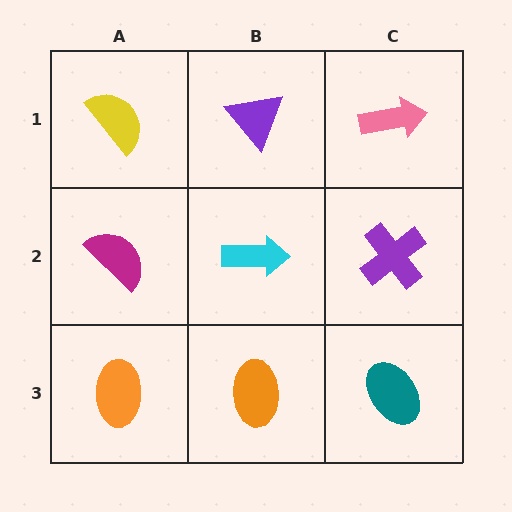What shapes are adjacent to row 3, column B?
A cyan arrow (row 2, column B), an orange ellipse (row 3, column A), a teal ellipse (row 3, column C).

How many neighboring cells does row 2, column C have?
3.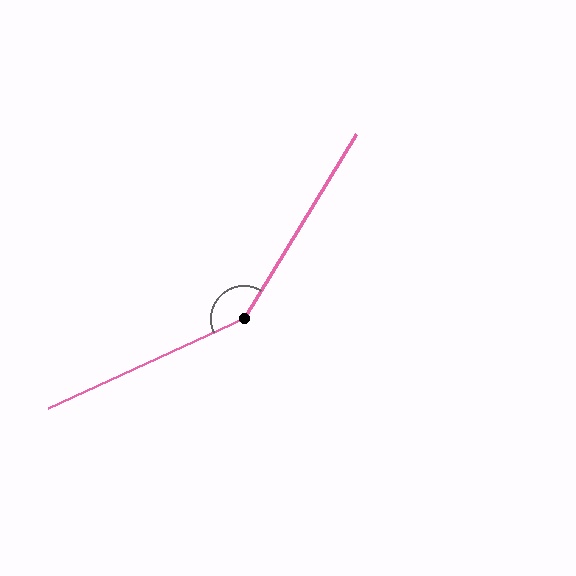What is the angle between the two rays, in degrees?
Approximately 146 degrees.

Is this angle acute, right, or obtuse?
It is obtuse.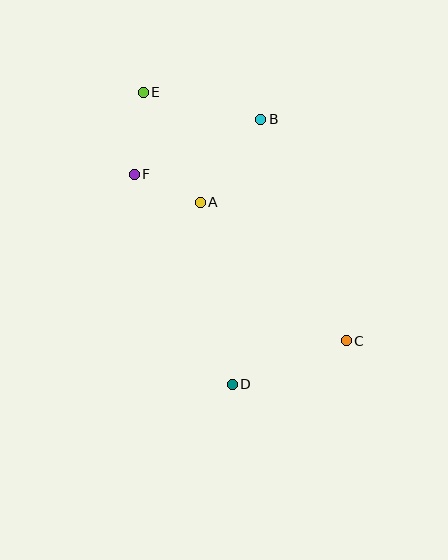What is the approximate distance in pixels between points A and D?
The distance between A and D is approximately 185 pixels.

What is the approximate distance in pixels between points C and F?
The distance between C and F is approximately 269 pixels.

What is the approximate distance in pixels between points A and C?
The distance between A and C is approximately 201 pixels.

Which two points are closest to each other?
Points A and F are closest to each other.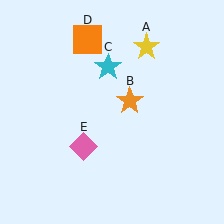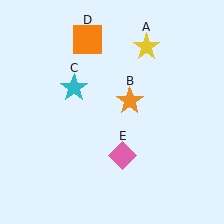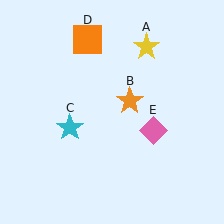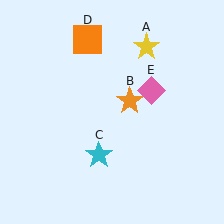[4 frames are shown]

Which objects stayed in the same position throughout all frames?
Yellow star (object A) and orange star (object B) and orange square (object D) remained stationary.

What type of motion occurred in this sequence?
The cyan star (object C), pink diamond (object E) rotated counterclockwise around the center of the scene.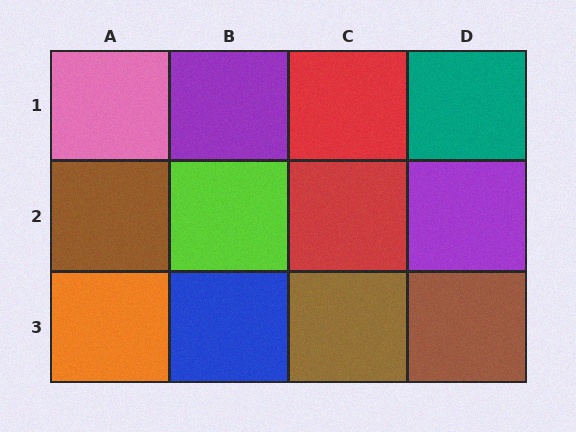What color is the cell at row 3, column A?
Orange.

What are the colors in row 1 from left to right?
Pink, purple, red, teal.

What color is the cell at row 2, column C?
Red.